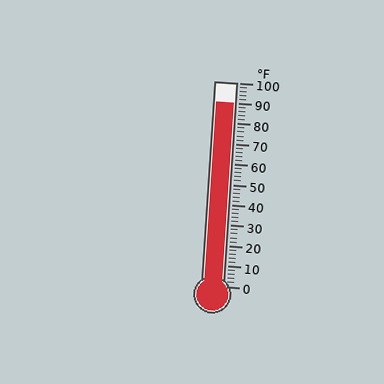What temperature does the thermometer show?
The thermometer shows approximately 90°F.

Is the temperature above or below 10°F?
The temperature is above 10°F.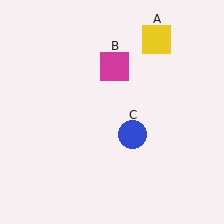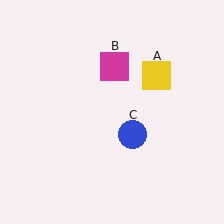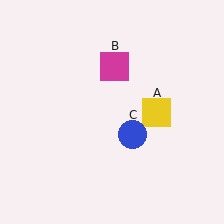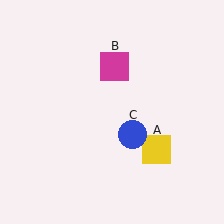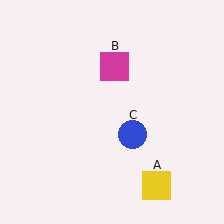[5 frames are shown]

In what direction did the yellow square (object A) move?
The yellow square (object A) moved down.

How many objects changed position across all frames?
1 object changed position: yellow square (object A).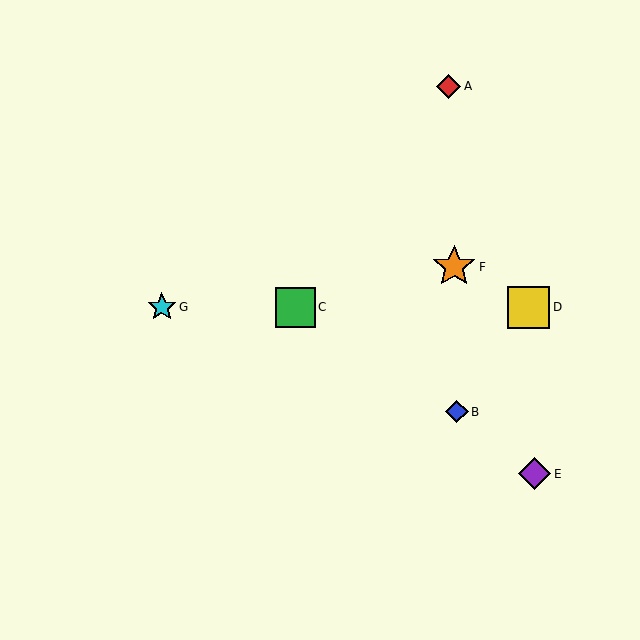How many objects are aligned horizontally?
3 objects (C, D, G) are aligned horizontally.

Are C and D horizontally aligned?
Yes, both are at y≈307.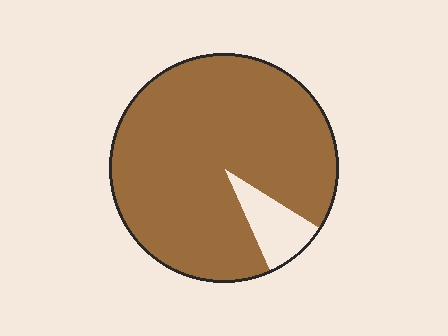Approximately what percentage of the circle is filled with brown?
Approximately 90%.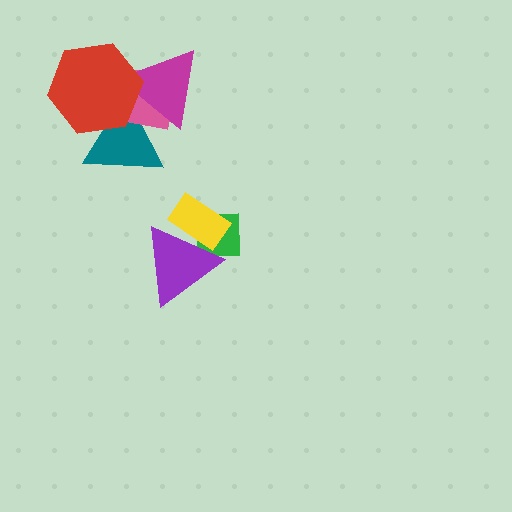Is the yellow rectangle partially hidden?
Yes, it is partially covered by another shape.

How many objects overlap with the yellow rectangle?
2 objects overlap with the yellow rectangle.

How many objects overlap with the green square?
2 objects overlap with the green square.